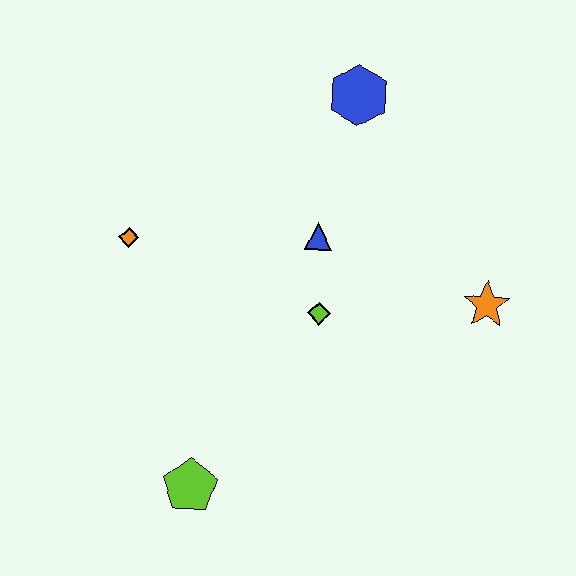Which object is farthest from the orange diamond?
The orange star is farthest from the orange diamond.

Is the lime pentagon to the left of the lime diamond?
Yes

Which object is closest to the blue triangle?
The lime diamond is closest to the blue triangle.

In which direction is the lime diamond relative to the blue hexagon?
The lime diamond is below the blue hexagon.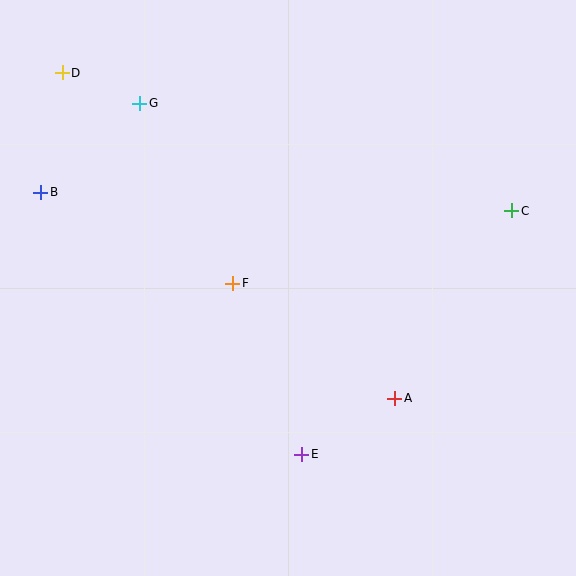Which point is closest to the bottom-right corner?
Point A is closest to the bottom-right corner.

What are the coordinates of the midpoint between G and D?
The midpoint between G and D is at (101, 88).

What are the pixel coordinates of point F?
Point F is at (233, 283).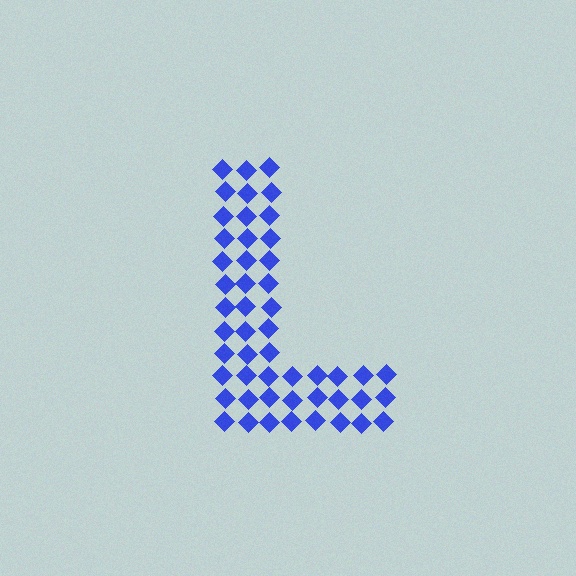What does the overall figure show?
The overall figure shows the letter L.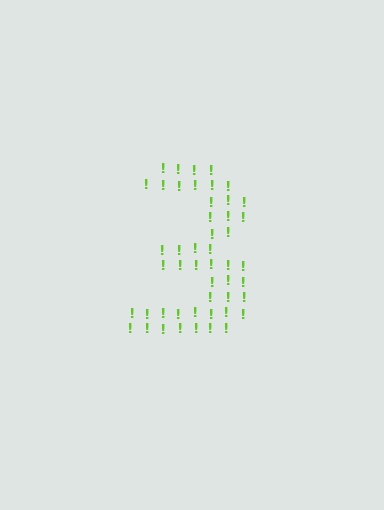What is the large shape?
The large shape is the digit 3.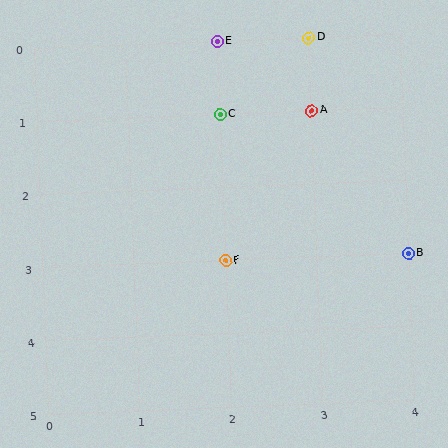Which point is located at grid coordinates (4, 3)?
Point B is at (4, 3).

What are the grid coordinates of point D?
Point D is at grid coordinates (3, 0).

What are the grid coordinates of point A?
Point A is at grid coordinates (3, 1).